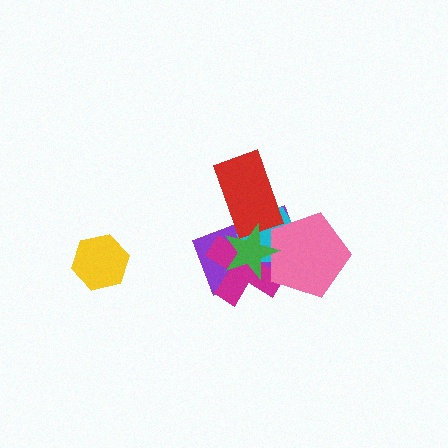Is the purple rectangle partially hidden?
Yes, it is partially covered by another shape.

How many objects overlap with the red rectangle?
3 objects overlap with the red rectangle.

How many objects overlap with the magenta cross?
4 objects overlap with the magenta cross.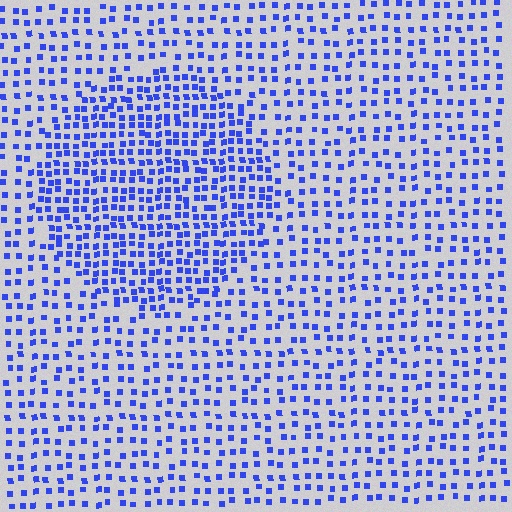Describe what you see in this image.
The image contains small blue elements arranged at two different densities. A circle-shaped region is visible where the elements are more densely packed than the surrounding area.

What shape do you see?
I see a circle.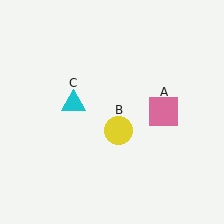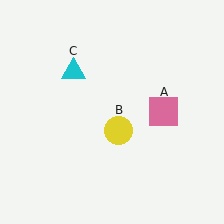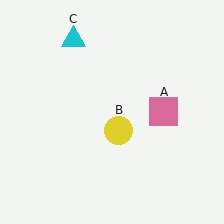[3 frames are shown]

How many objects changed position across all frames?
1 object changed position: cyan triangle (object C).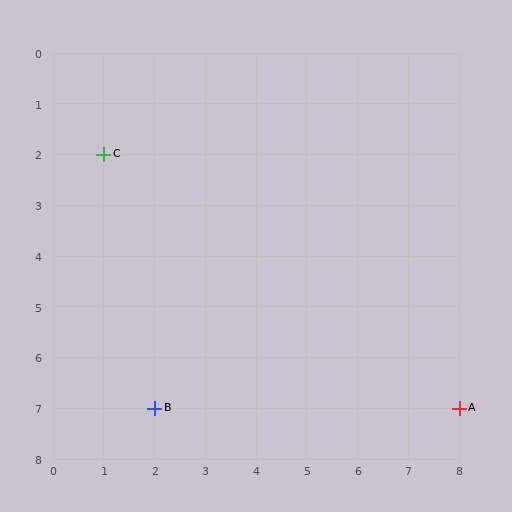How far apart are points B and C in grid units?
Points B and C are 1 column and 5 rows apart (about 5.1 grid units diagonally).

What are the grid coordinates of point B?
Point B is at grid coordinates (2, 7).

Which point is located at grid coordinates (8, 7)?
Point A is at (8, 7).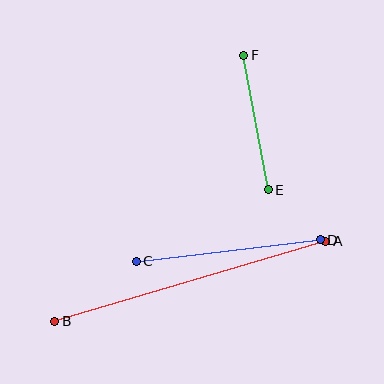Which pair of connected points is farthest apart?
Points A and B are farthest apart.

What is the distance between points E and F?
The distance is approximately 137 pixels.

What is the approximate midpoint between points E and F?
The midpoint is at approximately (256, 123) pixels.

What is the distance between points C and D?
The distance is approximately 185 pixels.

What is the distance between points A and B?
The distance is approximately 283 pixels.